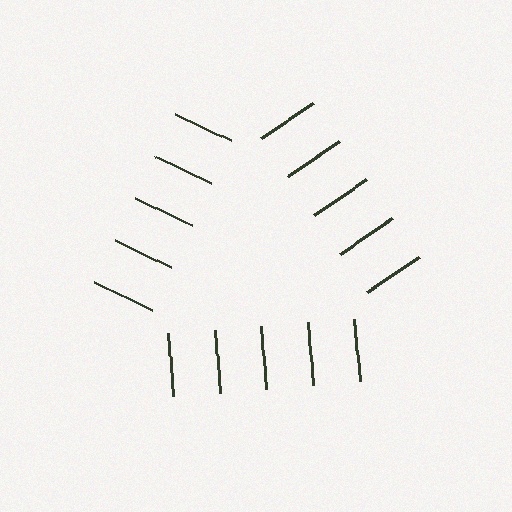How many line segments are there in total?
15 — 5 along each of the 3 edges.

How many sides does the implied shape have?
3 sides — the line-ends trace a triangle.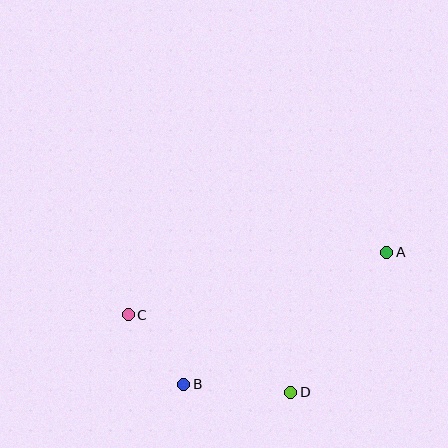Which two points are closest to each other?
Points B and C are closest to each other.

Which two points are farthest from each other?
Points A and C are farthest from each other.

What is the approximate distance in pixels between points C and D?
The distance between C and D is approximately 180 pixels.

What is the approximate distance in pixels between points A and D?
The distance between A and D is approximately 170 pixels.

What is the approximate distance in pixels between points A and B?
The distance between A and B is approximately 242 pixels.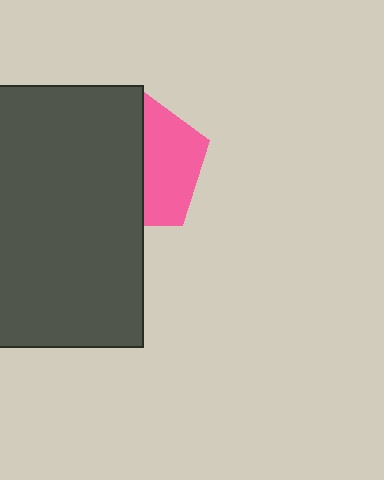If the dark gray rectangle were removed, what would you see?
You would see the complete pink pentagon.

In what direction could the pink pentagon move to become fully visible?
The pink pentagon could move right. That would shift it out from behind the dark gray rectangle entirely.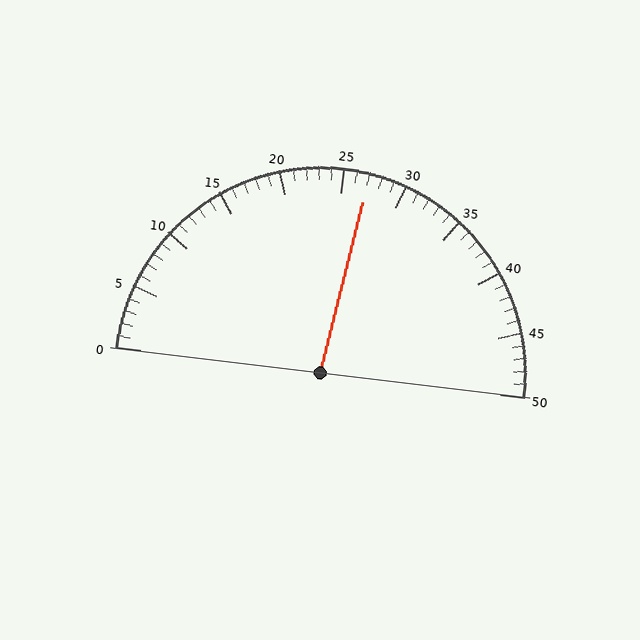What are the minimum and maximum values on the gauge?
The gauge ranges from 0 to 50.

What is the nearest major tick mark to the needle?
The nearest major tick mark is 25.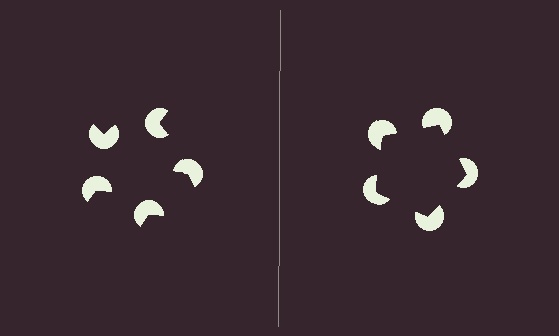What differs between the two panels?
The pac-man discs are positioned identically on both sides; only the wedge orientations differ. On the right they align to a pentagon; on the left they are misaligned.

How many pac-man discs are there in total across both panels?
10 — 5 on each side.